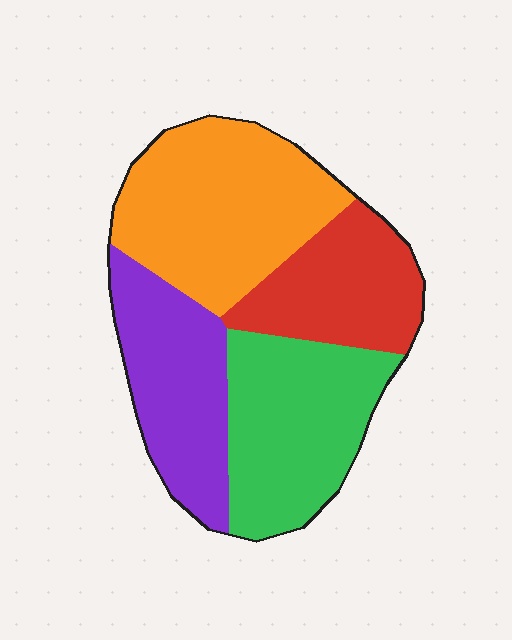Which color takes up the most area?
Orange, at roughly 30%.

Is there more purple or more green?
Green.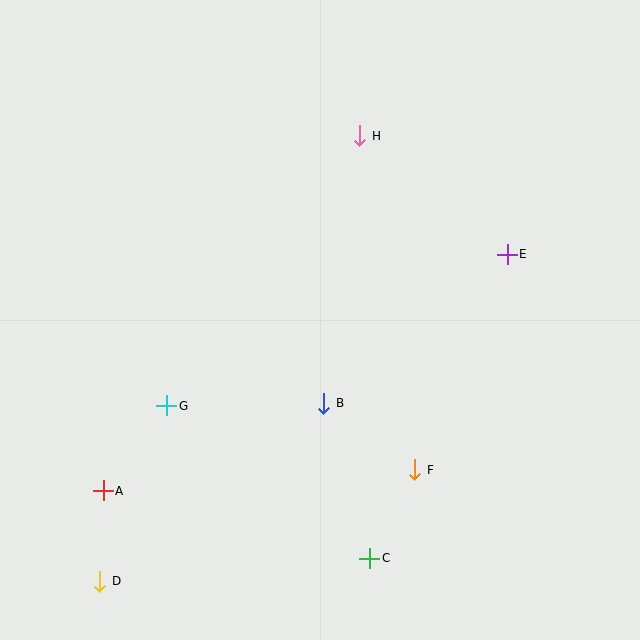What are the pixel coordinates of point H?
Point H is at (360, 136).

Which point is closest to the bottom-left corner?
Point D is closest to the bottom-left corner.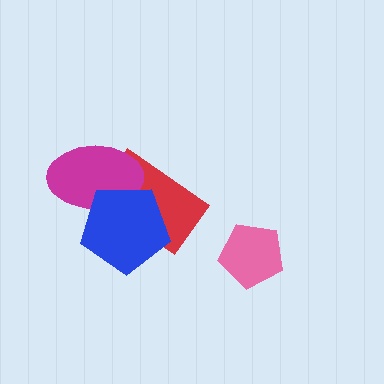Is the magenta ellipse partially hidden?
Yes, it is partially covered by another shape.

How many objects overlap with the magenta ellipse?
2 objects overlap with the magenta ellipse.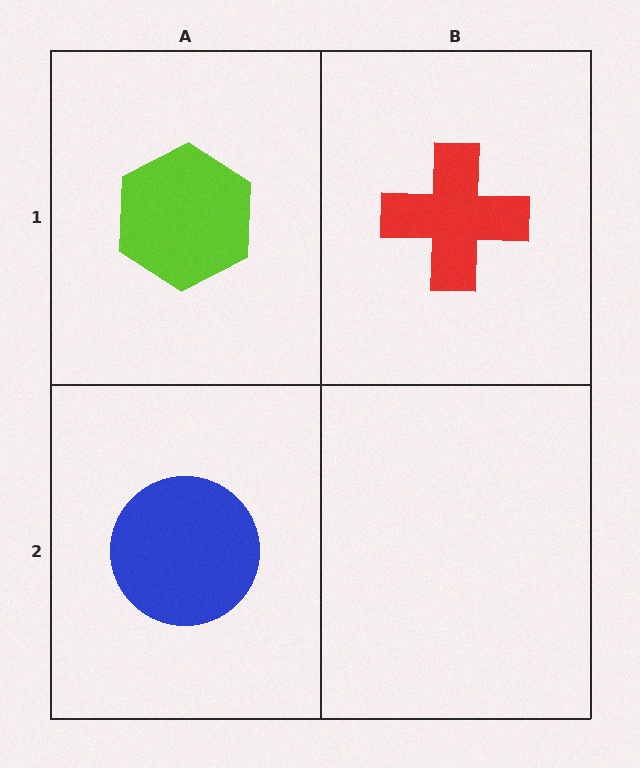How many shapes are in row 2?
1 shape.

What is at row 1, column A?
A lime hexagon.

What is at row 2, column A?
A blue circle.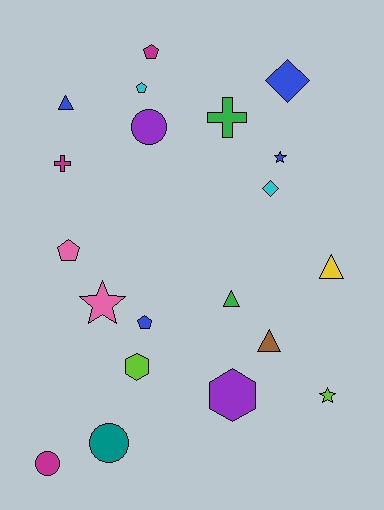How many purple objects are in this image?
There are 2 purple objects.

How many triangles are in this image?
There are 4 triangles.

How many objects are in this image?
There are 20 objects.